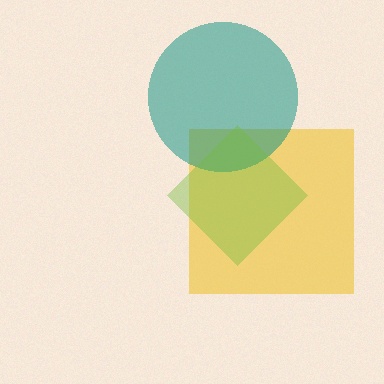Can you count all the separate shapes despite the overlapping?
Yes, there are 3 separate shapes.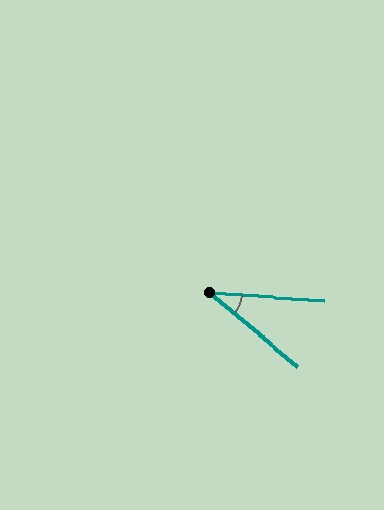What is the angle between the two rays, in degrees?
Approximately 36 degrees.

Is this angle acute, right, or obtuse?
It is acute.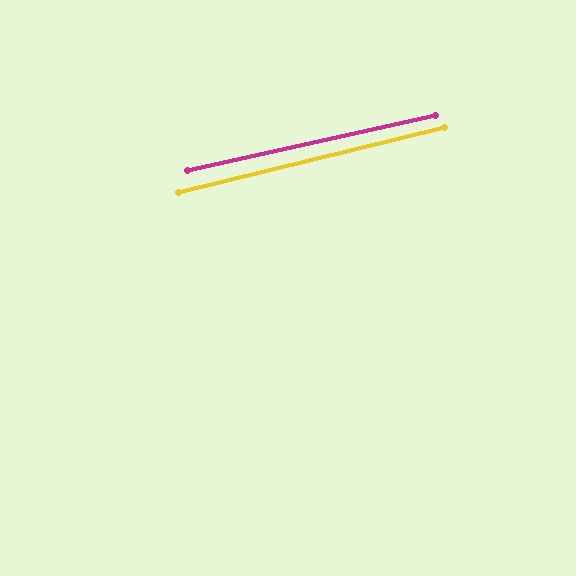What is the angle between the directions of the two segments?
Approximately 1 degree.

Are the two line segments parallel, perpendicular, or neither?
Parallel — their directions differ by only 1.3°.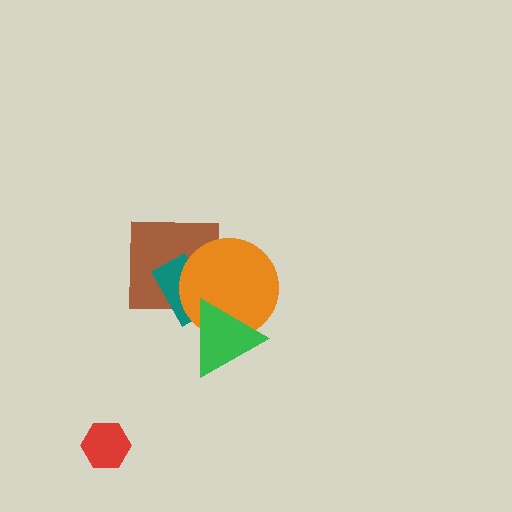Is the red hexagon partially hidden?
No, no other shape covers it.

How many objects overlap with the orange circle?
3 objects overlap with the orange circle.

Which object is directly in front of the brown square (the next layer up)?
The teal rectangle is directly in front of the brown square.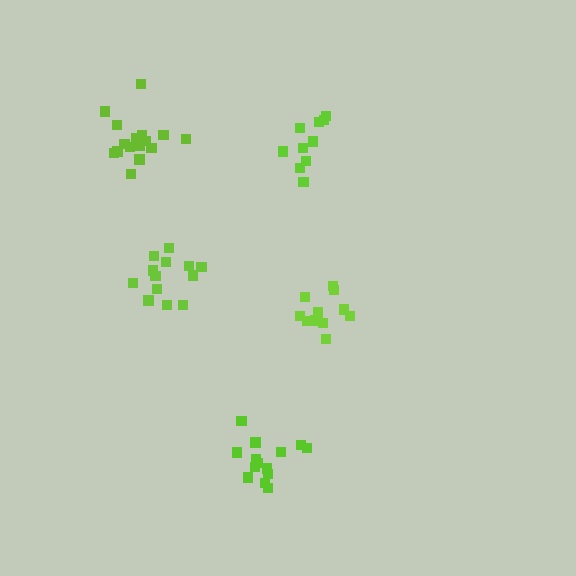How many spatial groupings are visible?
There are 5 spatial groupings.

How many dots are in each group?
Group 1: 11 dots, Group 2: 14 dots, Group 3: 16 dots, Group 4: 13 dots, Group 5: 10 dots (64 total).